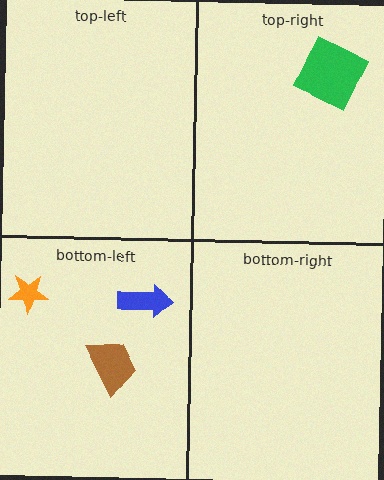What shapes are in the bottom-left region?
The orange star, the blue arrow, the brown trapezoid.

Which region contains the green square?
The top-right region.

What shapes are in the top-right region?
The green square.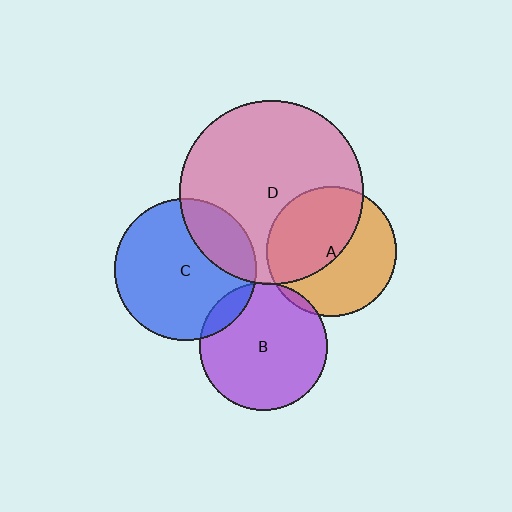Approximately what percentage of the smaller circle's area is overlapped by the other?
Approximately 5%.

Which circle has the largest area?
Circle D (pink).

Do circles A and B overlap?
Yes.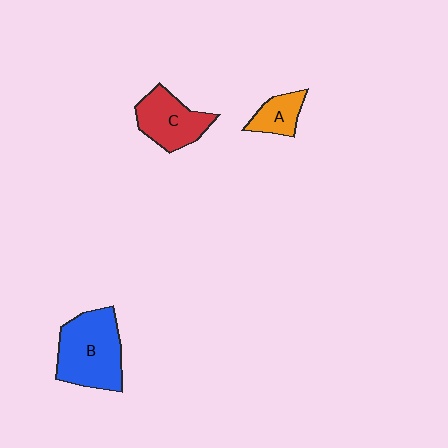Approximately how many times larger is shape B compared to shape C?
Approximately 1.4 times.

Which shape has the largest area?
Shape B (blue).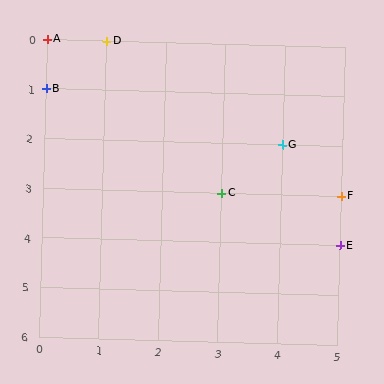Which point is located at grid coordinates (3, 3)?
Point C is at (3, 3).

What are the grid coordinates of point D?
Point D is at grid coordinates (1, 0).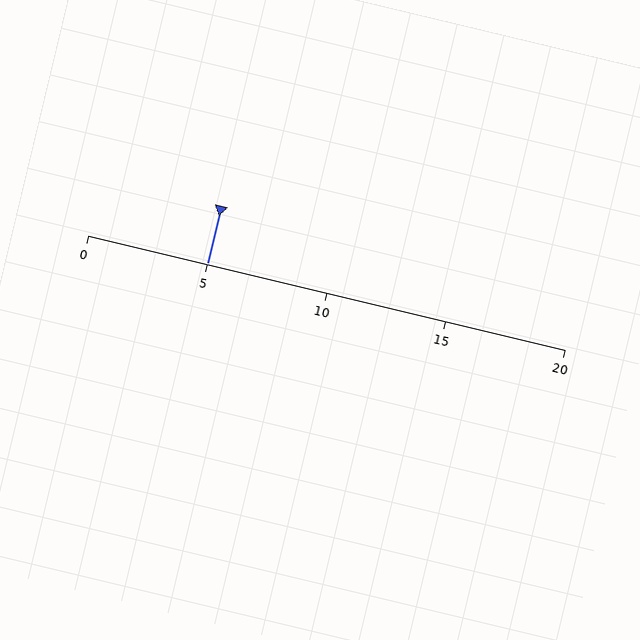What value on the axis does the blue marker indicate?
The marker indicates approximately 5.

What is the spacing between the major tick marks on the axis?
The major ticks are spaced 5 apart.